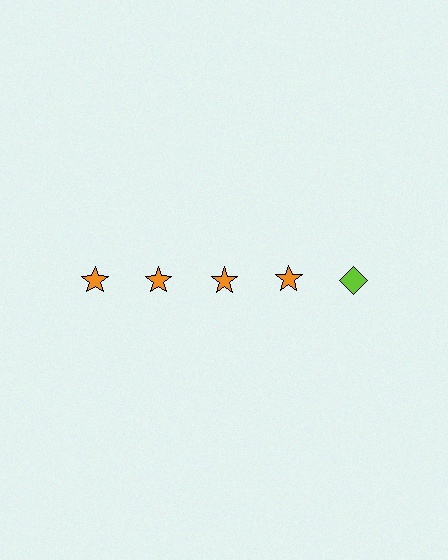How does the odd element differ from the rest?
It differs in both color (lime instead of orange) and shape (diamond instead of star).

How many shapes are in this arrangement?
There are 5 shapes arranged in a grid pattern.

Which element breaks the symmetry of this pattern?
The lime diamond in the top row, rightmost column breaks the symmetry. All other shapes are orange stars.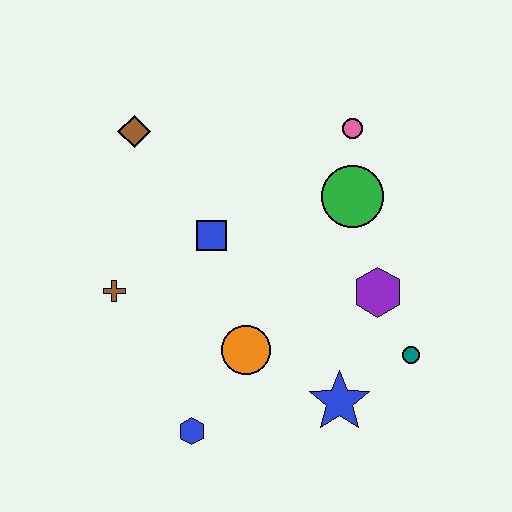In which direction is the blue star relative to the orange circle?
The blue star is to the right of the orange circle.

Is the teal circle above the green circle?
No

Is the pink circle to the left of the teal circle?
Yes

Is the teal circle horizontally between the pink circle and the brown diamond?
No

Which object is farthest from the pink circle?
The blue hexagon is farthest from the pink circle.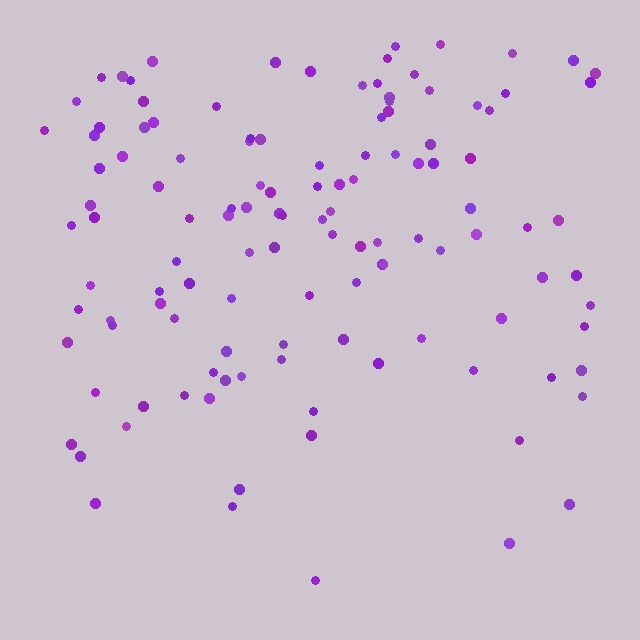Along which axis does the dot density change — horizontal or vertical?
Vertical.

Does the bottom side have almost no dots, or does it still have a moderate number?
Still a moderate number, just noticeably fewer than the top.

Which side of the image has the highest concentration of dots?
The top.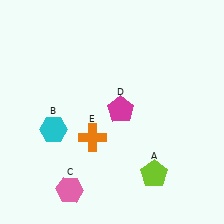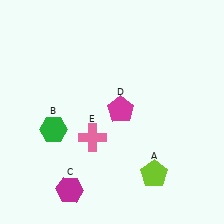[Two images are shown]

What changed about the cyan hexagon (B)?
In Image 1, B is cyan. In Image 2, it changed to green.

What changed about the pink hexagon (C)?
In Image 1, C is pink. In Image 2, it changed to magenta.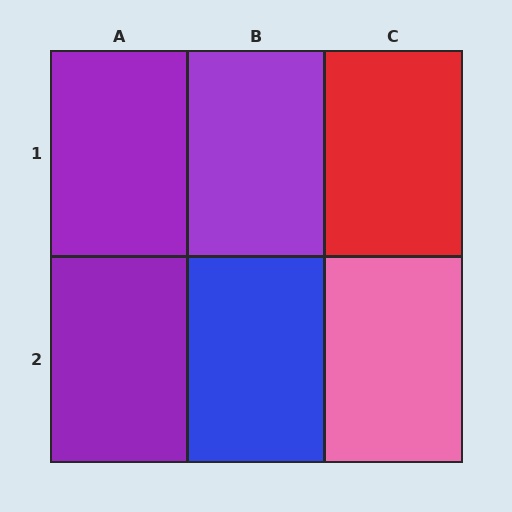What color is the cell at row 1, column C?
Red.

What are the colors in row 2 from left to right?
Purple, blue, pink.